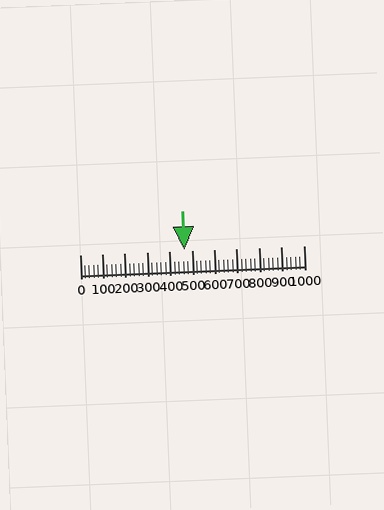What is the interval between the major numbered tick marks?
The major tick marks are spaced 100 units apart.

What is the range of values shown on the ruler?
The ruler shows values from 0 to 1000.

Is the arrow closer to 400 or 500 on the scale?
The arrow is closer to 500.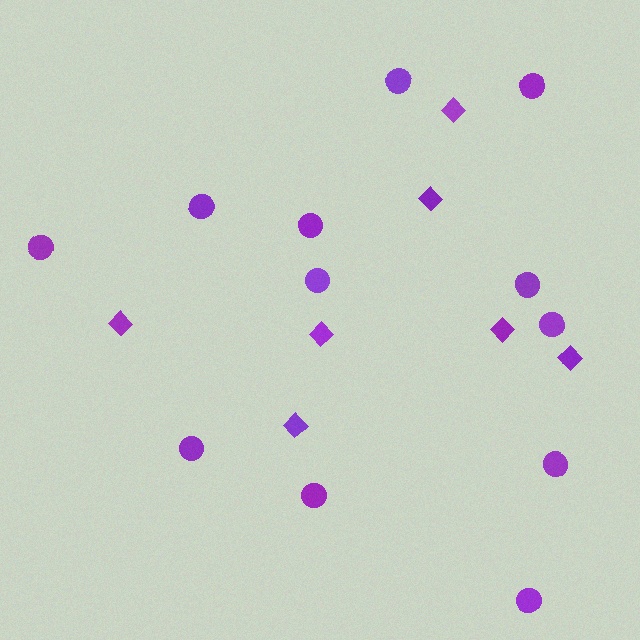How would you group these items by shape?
There are 2 groups: one group of diamonds (7) and one group of circles (12).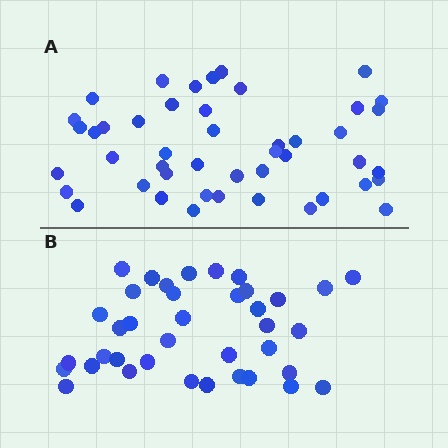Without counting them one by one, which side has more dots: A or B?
Region A (the top region) has more dots.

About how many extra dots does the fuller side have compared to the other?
Region A has roughly 8 or so more dots than region B.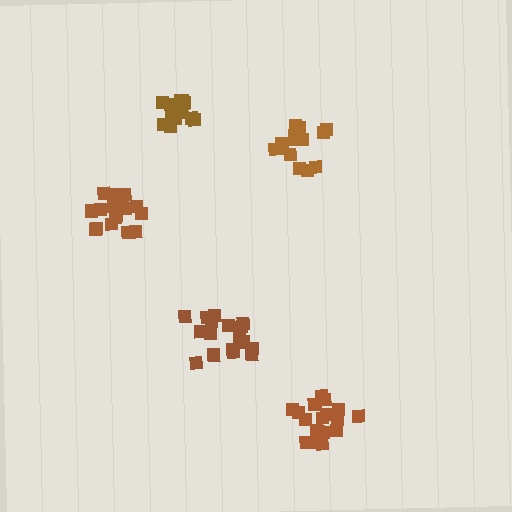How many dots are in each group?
Group 1: 19 dots, Group 2: 18 dots, Group 3: 18 dots, Group 4: 13 dots, Group 5: 14 dots (82 total).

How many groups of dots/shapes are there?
There are 5 groups.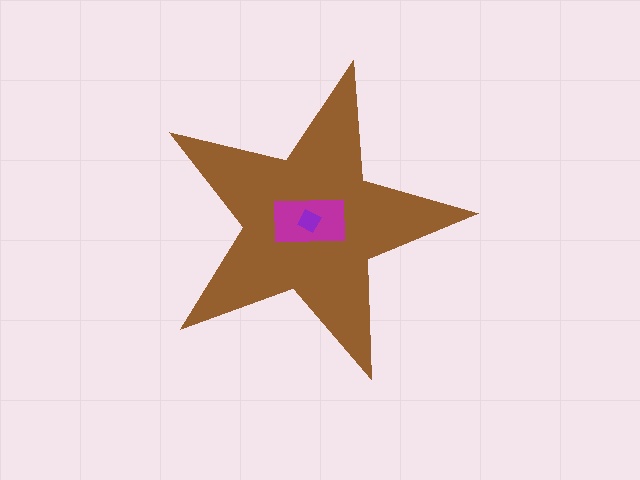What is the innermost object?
The purple square.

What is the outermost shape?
The brown star.